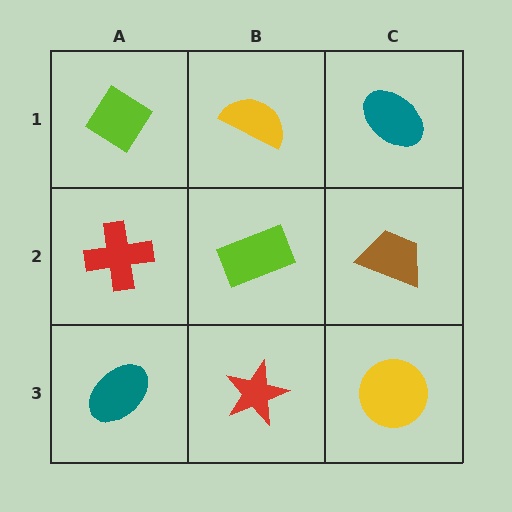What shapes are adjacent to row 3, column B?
A lime rectangle (row 2, column B), a teal ellipse (row 3, column A), a yellow circle (row 3, column C).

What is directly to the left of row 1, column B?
A lime diamond.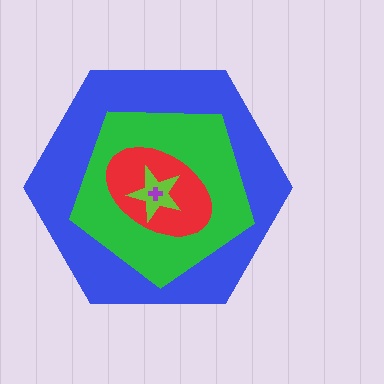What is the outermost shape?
The blue hexagon.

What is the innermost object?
The purple cross.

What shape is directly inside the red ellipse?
The lime star.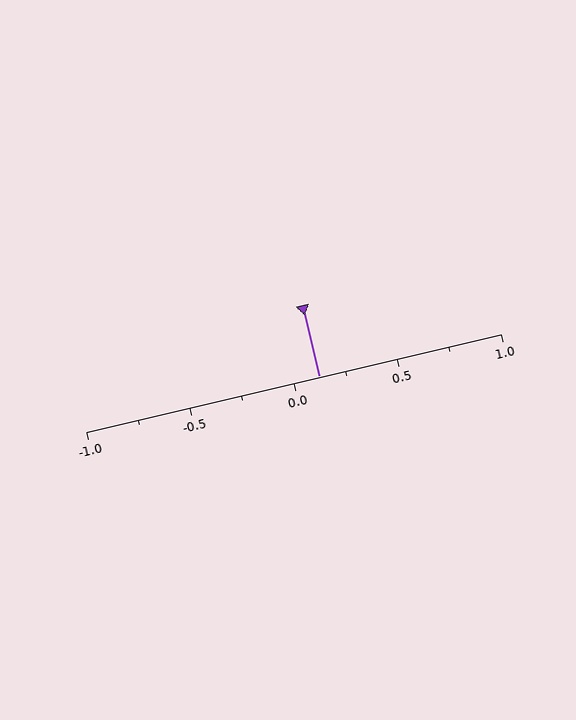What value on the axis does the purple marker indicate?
The marker indicates approximately 0.12.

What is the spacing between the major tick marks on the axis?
The major ticks are spaced 0.5 apart.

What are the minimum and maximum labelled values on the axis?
The axis runs from -1.0 to 1.0.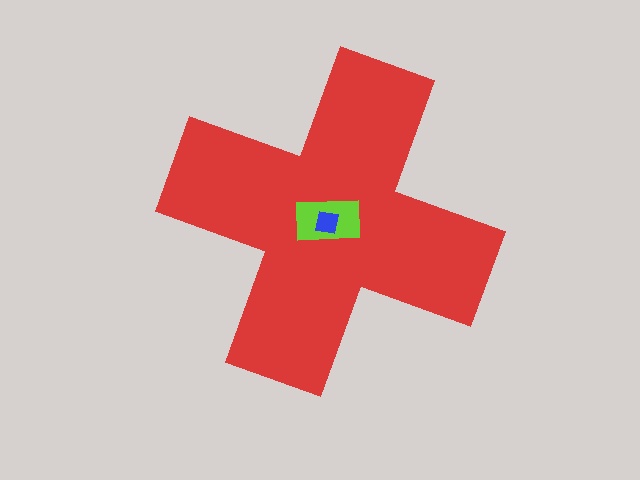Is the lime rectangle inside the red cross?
Yes.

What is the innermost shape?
The blue square.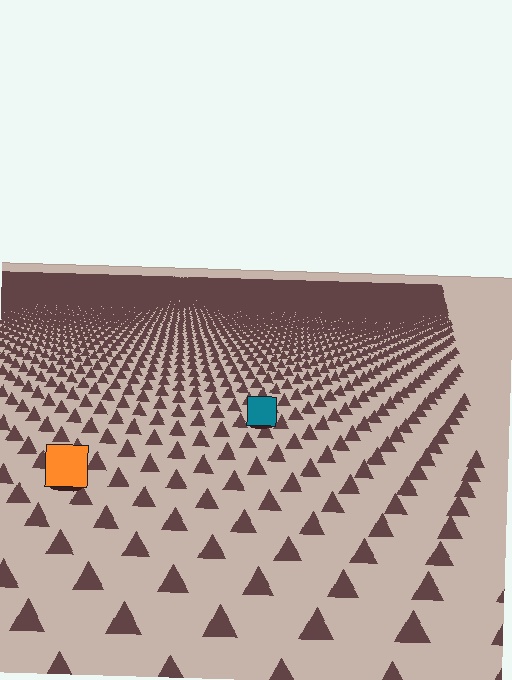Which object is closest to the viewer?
The orange square is closest. The texture marks near it are larger and more spread out.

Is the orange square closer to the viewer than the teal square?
Yes. The orange square is closer — you can tell from the texture gradient: the ground texture is coarser near it.